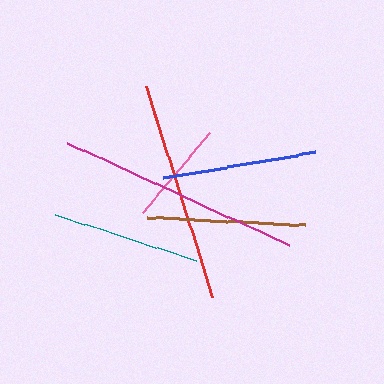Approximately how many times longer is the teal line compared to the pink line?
The teal line is approximately 1.4 times the length of the pink line.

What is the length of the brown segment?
The brown segment is approximately 158 pixels long.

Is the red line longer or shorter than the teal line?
The red line is longer than the teal line.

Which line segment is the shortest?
The pink line is the shortest at approximately 104 pixels.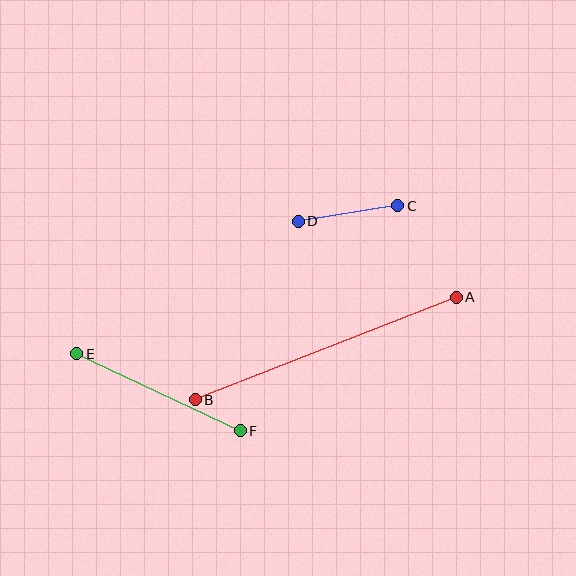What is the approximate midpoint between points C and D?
The midpoint is at approximately (348, 214) pixels.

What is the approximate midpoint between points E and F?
The midpoint is at approximately (158, 392) pixels.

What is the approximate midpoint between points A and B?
The midpoint is at approximately (326, 349) pixels.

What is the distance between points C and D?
The distance is approximately 101 pixels.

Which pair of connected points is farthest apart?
Points A and B are farthest apart.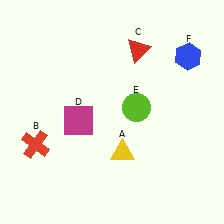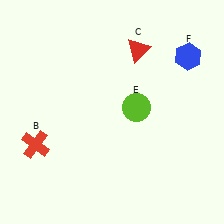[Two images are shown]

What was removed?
The magenta square (D), the yellow triangle (A) were removed in Image 2.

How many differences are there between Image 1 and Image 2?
There are 2 differences between the two images.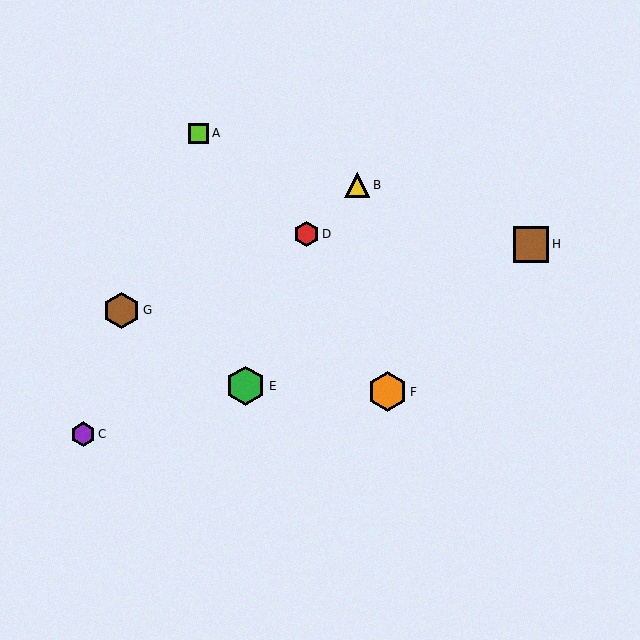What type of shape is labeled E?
Shape E is a green hexagon.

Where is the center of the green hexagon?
The center of the green hexagon is at (246, 386).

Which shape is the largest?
The orange hexagon (labeled F) is the largest.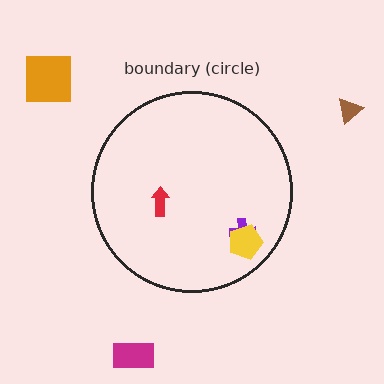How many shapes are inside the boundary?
3 inside, 3 outside.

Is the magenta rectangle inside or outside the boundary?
Outside.